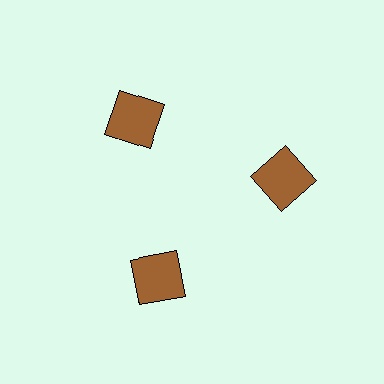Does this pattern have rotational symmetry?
Yes, this pattern has 3-fold rotational symmetry. It looks the same after rotating 120 degrees around the center.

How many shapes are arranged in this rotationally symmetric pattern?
There are 3 shapes, arranged in 3 groups of 1.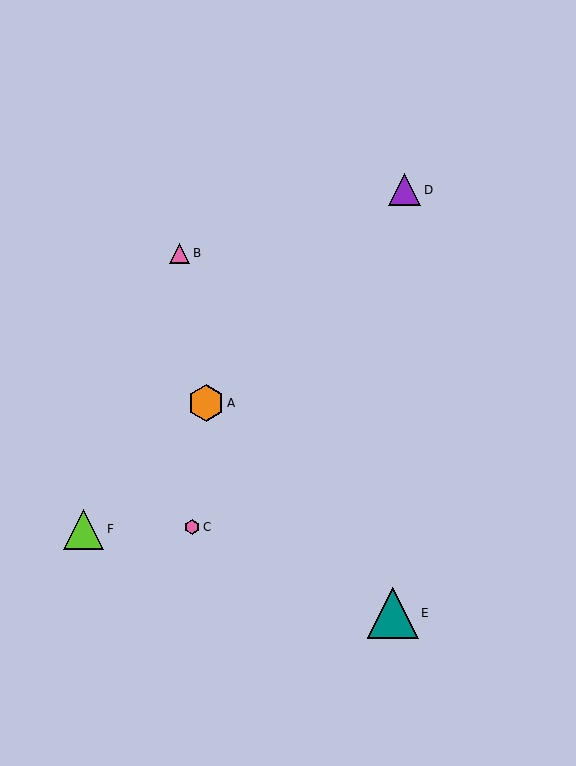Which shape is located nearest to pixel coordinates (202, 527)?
The pink hexagon (labeled C) at (192, 527) is nearest to that location.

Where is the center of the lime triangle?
The center of the lime triangle is at (83, 529).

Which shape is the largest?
The teal triangle (labeled E) is the largest.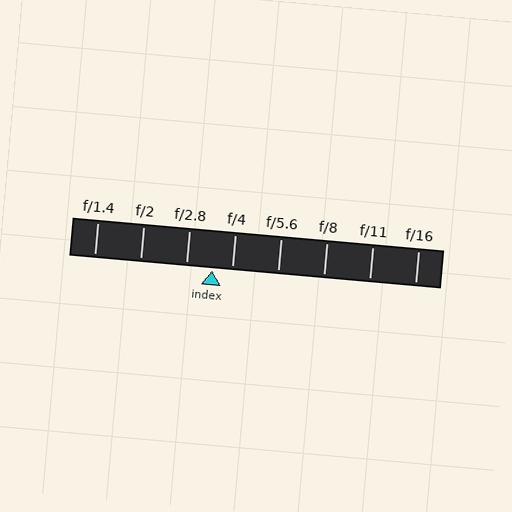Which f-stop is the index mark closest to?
The index mark is closest to f/4.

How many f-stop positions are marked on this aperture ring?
There are 8 f-stop positions marked.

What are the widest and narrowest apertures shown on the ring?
The widest aperture shown is f/1.4 and the narrowest is f/16.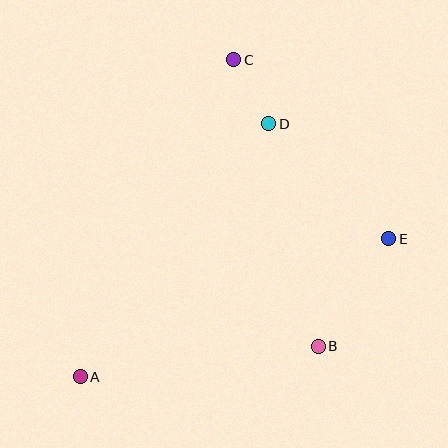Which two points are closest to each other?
Points C and D are closest to each other.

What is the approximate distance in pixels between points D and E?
The distance between D and E is approximately 166 pixels.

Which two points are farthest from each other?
Points A and C are farthest from each other.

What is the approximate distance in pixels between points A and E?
The distance between A and E is approximately 338 pixels.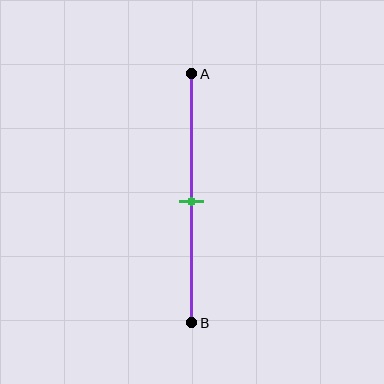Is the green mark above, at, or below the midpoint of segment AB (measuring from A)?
The green mark is approximately at the midpoint of segment AB.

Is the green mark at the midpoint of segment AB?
Yes, the mark is approximately at the midpoint.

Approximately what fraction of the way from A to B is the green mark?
The green mark is approximately 50% of the way from A to B.